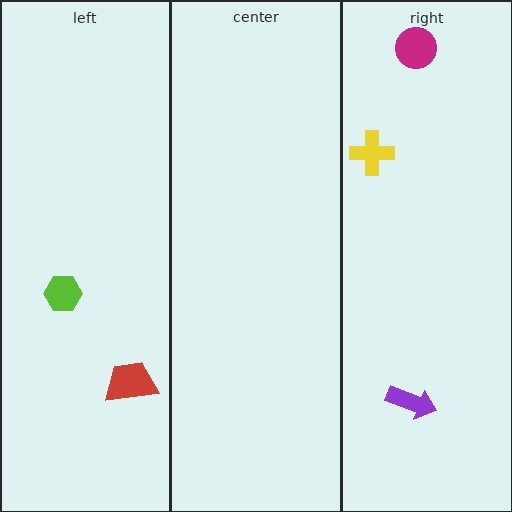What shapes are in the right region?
The yellow cross, the magenta circle, the purple arrow.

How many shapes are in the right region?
3.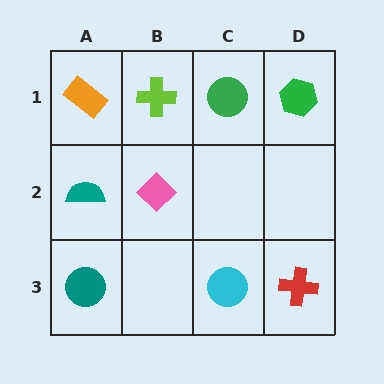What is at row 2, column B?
A pink diamond.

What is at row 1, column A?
An orange rectangle.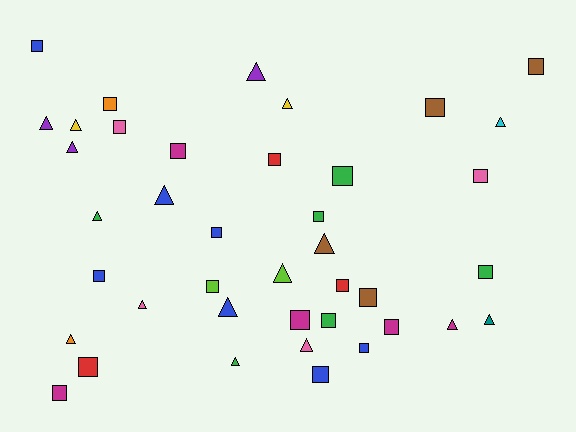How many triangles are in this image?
There are 17 triangles.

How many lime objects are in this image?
There are 2 lime objects.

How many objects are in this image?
There are 40 objects.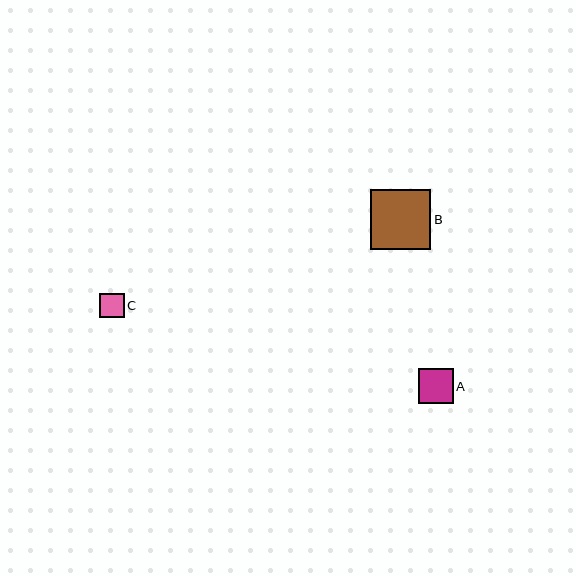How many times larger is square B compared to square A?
Square B is approximately 1.7 times the size of square A.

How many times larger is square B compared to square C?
Square B is approximately 2.5 times the size of square C.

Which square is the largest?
Square B is the largest with a size of approximately 60 pixels.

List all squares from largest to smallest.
From largest to smallest: B, A, C.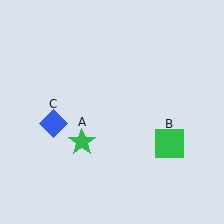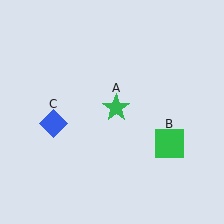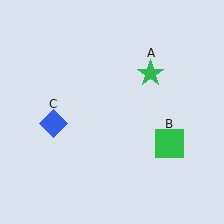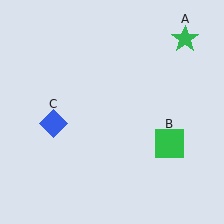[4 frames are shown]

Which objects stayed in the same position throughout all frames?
Green square (object B) and blue diamond (object C) remained stationary.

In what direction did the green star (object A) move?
The green star (object A) moved up and to the right.